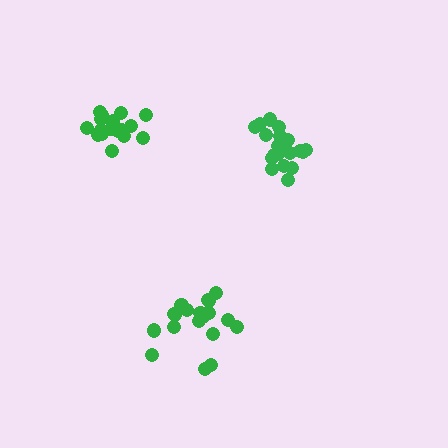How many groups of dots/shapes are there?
There are 3 groups.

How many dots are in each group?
Group 1: 19 dots, Group 2: 21 dots, Group 3: 19 dots (59 total).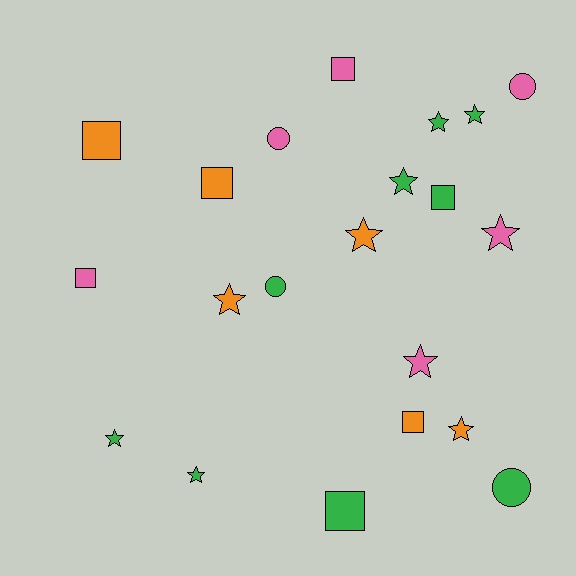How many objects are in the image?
There are 21 objects.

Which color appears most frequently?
Green, with 9 objects.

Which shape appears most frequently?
Star, with 10 objects.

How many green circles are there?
There are 2 green circles.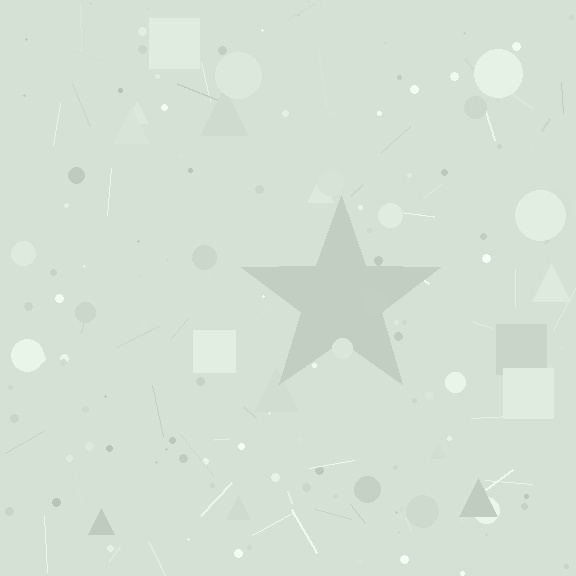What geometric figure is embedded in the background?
A star is embedded in the background.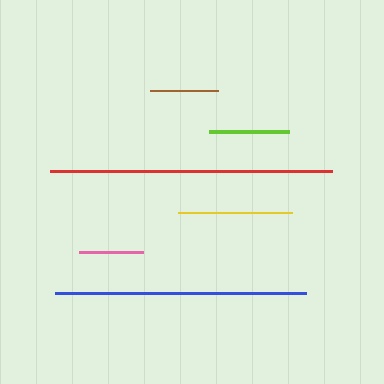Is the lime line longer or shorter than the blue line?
The blue line is longer than the lime line.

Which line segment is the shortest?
The pink line is the shortest at approximately 63 pixels.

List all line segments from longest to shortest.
From longest to shortest: red, blue, yellow, lime, brown, pink.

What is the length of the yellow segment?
The yellow segment is approximately 114 pixels long.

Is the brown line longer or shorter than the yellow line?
The yellow line is longer than the brown line.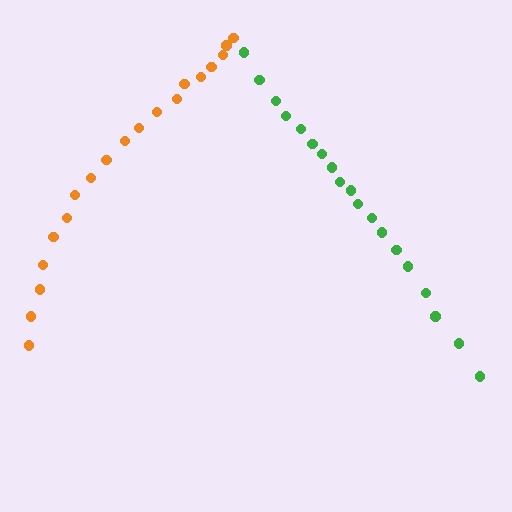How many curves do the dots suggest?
There are 2 distinct paths.